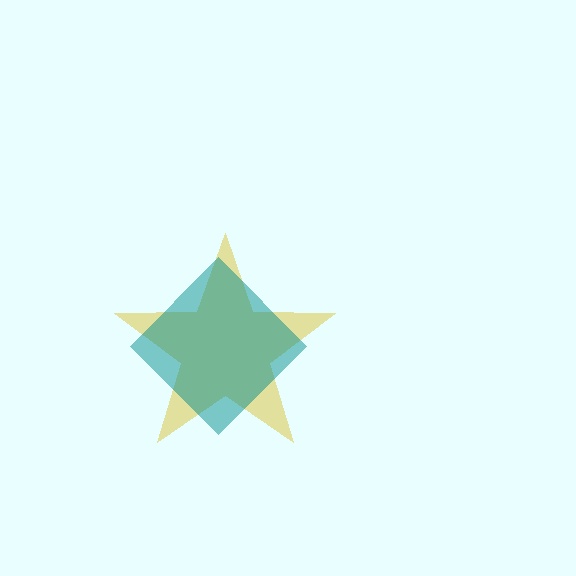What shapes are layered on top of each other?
The layered shapes are: a yellow star, a teal diamond.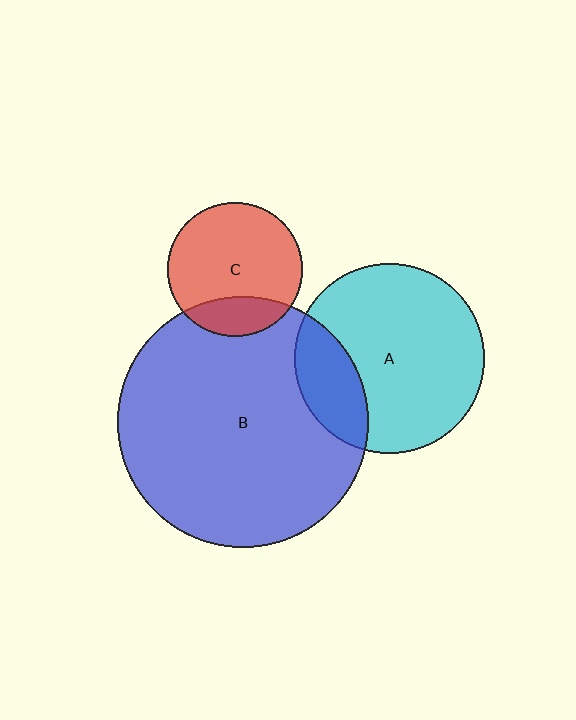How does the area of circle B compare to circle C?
Approximately 3.5 times.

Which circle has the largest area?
Circle B (blue).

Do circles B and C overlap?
Yes.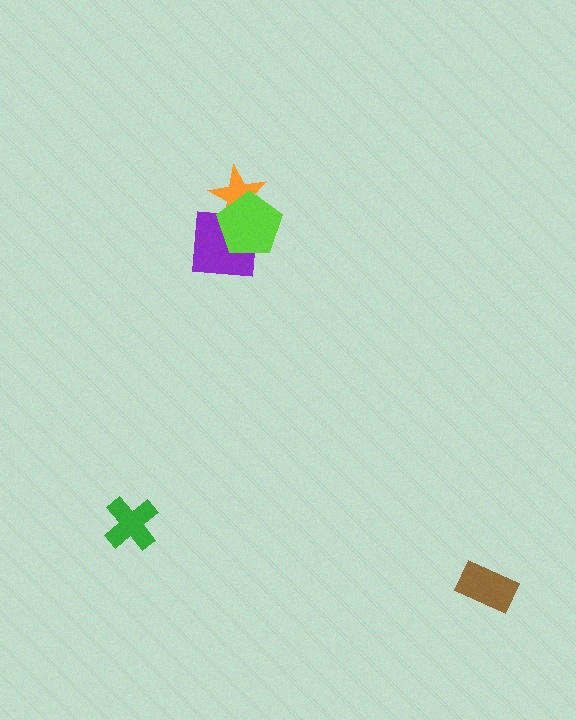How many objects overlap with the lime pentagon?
2 objects overlap with the lime pentagon.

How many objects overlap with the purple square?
2 objects overlap with the purple square.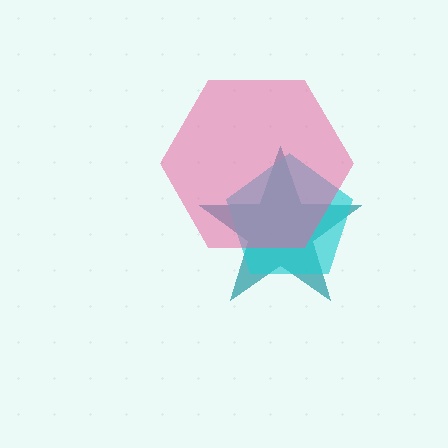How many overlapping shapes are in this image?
There are 3 overlapping shapes in the image.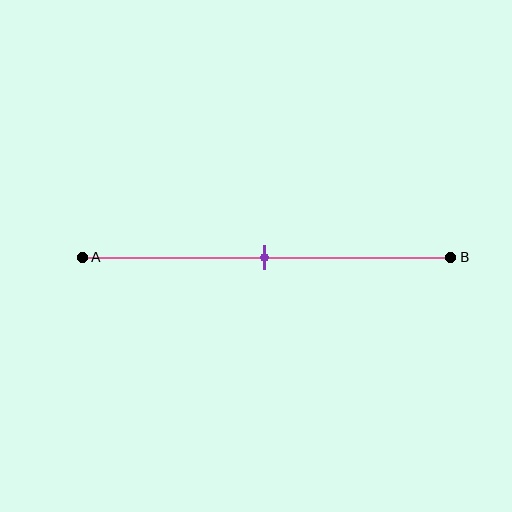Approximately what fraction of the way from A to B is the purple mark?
The purple mark is approximately 50% of the way from A to B.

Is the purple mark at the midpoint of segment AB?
Yes, the mark is approximately at the midpoint.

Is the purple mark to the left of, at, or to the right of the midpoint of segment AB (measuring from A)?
The purple mark is approximately at the midpoint of segment AB.